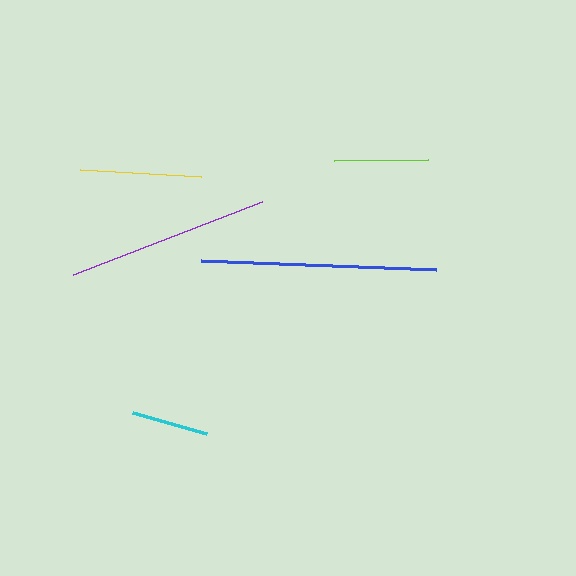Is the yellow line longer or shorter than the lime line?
The yellow line is longer than the lime line.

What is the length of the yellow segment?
The yellow segment is approximately 121 pixels long.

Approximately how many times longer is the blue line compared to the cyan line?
The blue line is approximately 3.1 times the length of the cyan line.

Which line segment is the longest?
The blue line is the longest at approximately 235 pixels.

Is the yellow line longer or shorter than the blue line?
The blue line is longer than the yellow line.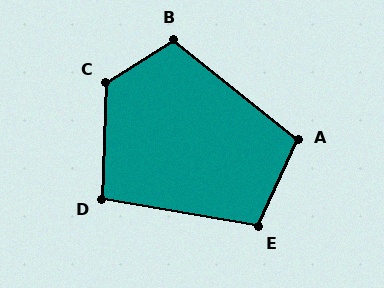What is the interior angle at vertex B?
Approximately 109 degrees (obtuse).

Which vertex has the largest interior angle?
C, at approximately 124 degrees.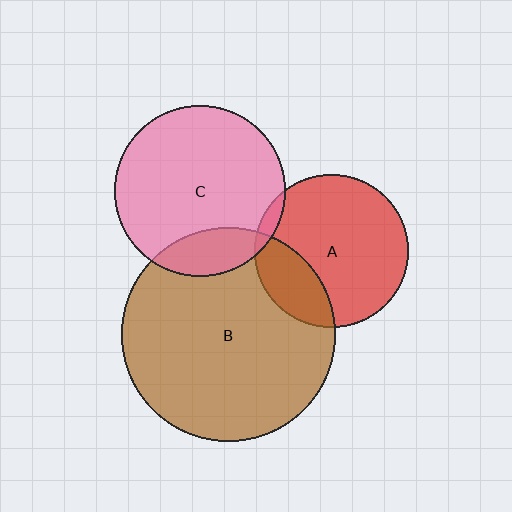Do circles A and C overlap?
Yes.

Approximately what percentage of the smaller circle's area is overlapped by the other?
Approximately 5%.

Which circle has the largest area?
Circle B (brown).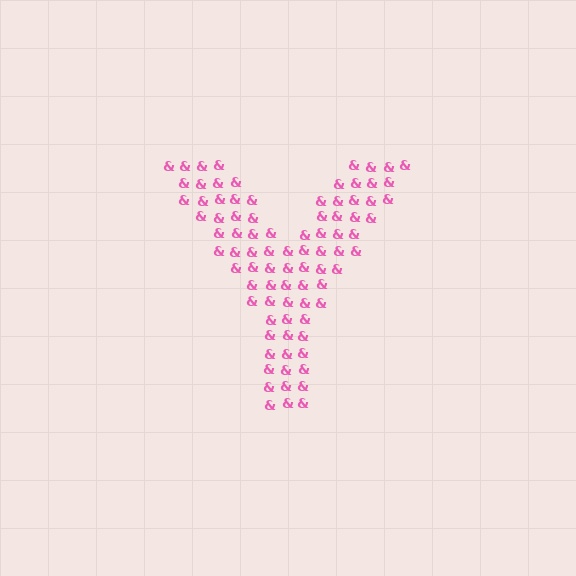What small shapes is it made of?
It is made of small ampersands.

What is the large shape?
The large shape is the letter Y.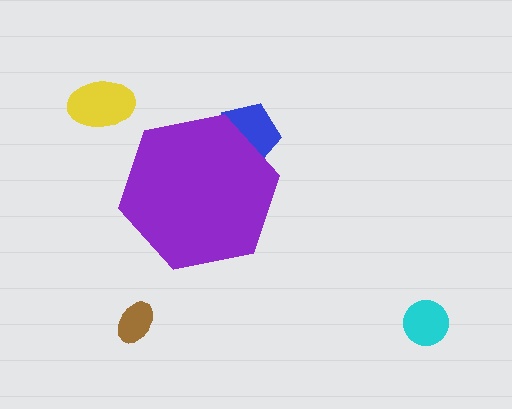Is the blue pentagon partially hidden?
Yes, the blue pentagon is partially hidden behind the purple hexagon.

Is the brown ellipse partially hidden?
No, the brown ellipse is fully visible.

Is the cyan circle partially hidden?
No, the cyan circle is fully visible.